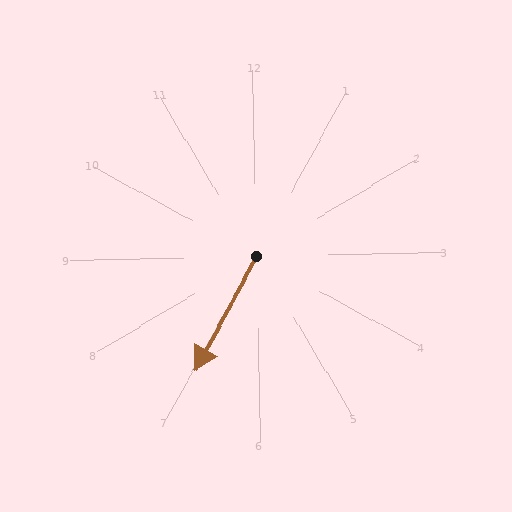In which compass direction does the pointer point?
Southwest.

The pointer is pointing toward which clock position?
Roughly 7 o'clock.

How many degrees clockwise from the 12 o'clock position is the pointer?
Approximately 209 degrees.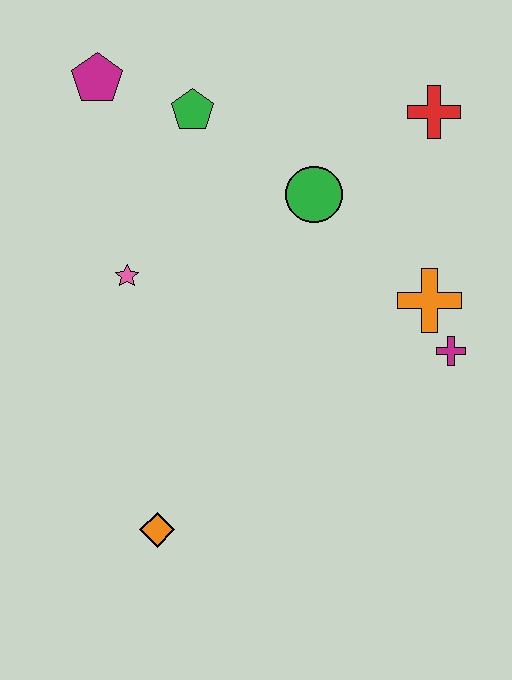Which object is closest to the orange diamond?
The pink star is closest to the orange diamond.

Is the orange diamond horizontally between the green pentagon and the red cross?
No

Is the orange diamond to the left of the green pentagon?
Yes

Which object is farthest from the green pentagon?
The orange diamond is farthest from the green pentagon.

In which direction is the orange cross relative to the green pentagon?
The orange cross is to the right of the green pentagon.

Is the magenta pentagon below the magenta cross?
No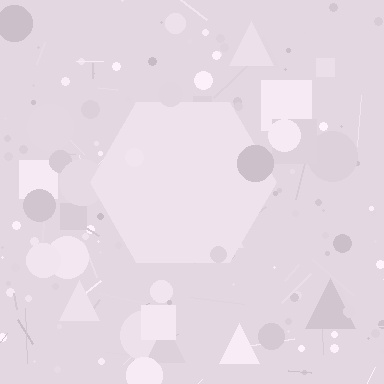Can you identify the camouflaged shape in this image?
The camouflaged shape is a hexagon.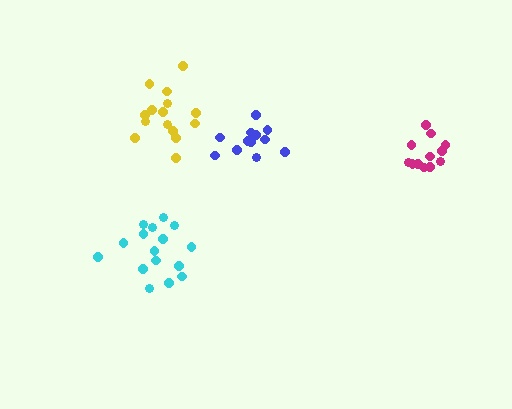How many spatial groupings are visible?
There are 4 spatial groupings.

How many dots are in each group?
Group 1: 12 dots, Group 2: 12 dots, Group 3: 16 dots, Group 4: 15 dots (55 total).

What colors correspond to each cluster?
The clusters are colored: blue, magenta, cyan, yellow.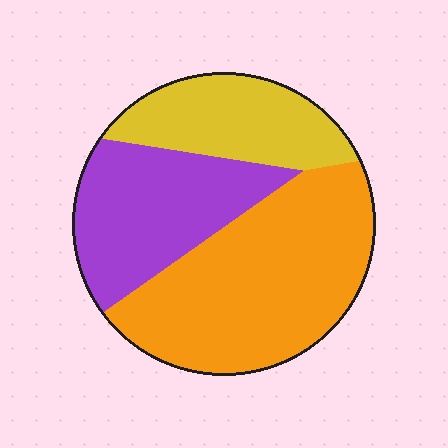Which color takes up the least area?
Yellow, at roughly 25%.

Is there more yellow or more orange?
Orange.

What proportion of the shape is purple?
Purple takes up about one third (1/3) of the shape.